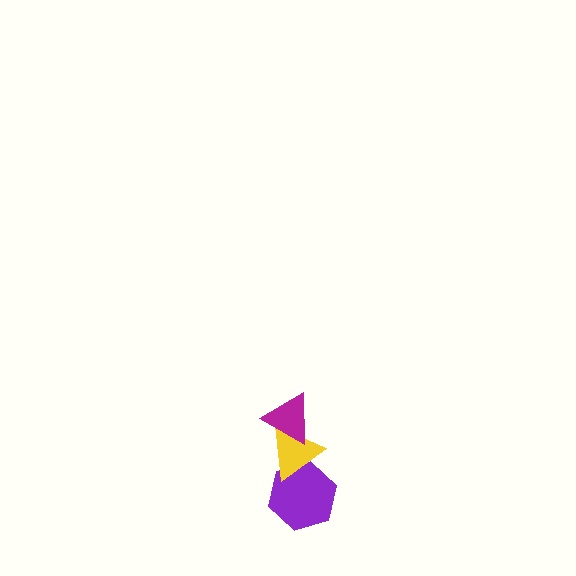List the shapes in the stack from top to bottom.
From top to bottom: the magenta triangle, the yellow triangle, the purple hexagon.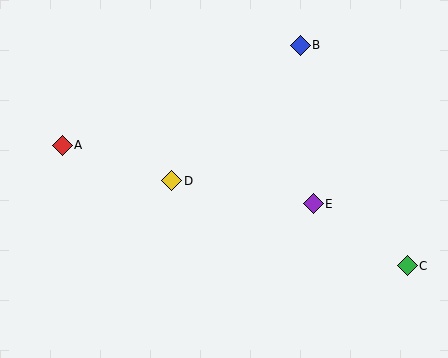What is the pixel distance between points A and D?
The distance between A and D is 115 pixels.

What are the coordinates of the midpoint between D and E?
The midpoint between D and E is at (243, 192).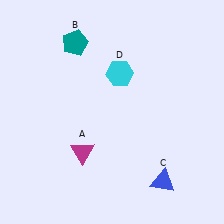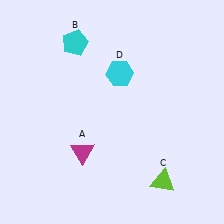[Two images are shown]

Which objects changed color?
B changed from teal to cyan. C changed from blue to lime.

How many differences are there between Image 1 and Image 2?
There are 2 differences between the two images.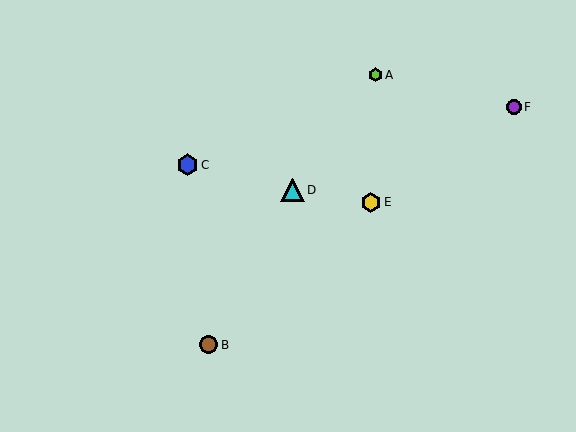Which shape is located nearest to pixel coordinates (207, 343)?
The brown circle (labeled B) at (209, 345) is nearest to that location.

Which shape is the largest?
The cyan triangle (labeled D) is the largest.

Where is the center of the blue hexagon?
The center of the blue hexagon is at (188, 165).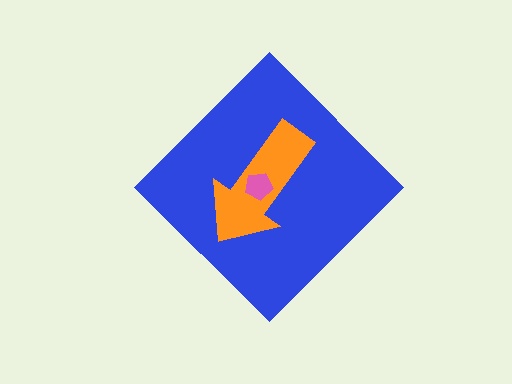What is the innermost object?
The pink pentagon.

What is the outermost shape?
The blue diamond.